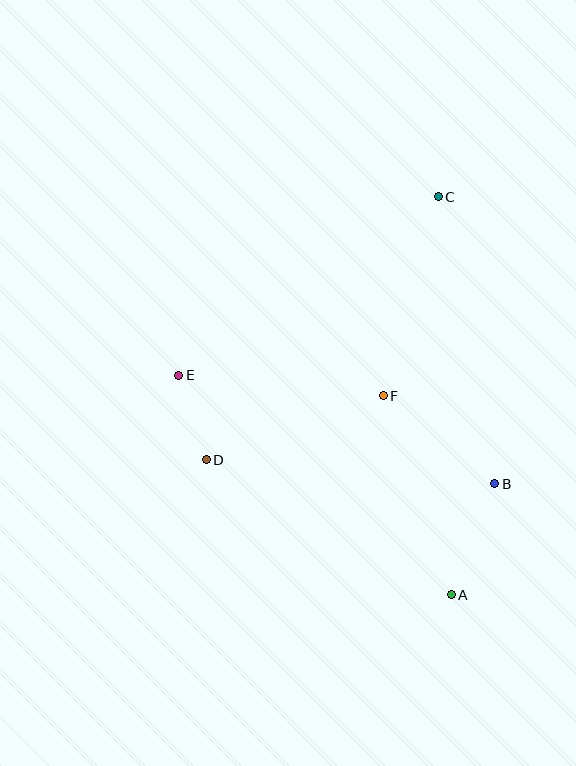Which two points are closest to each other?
Points D and E are closest to each other.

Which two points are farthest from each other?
Points A and C are farthest from each other.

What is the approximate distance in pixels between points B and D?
The distance between B and D is approximately 289 pixels.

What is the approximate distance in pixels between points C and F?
The distance between C and F is approximately 206 pixels.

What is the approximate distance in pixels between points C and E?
The distance between C and E is approximately 315 pixels.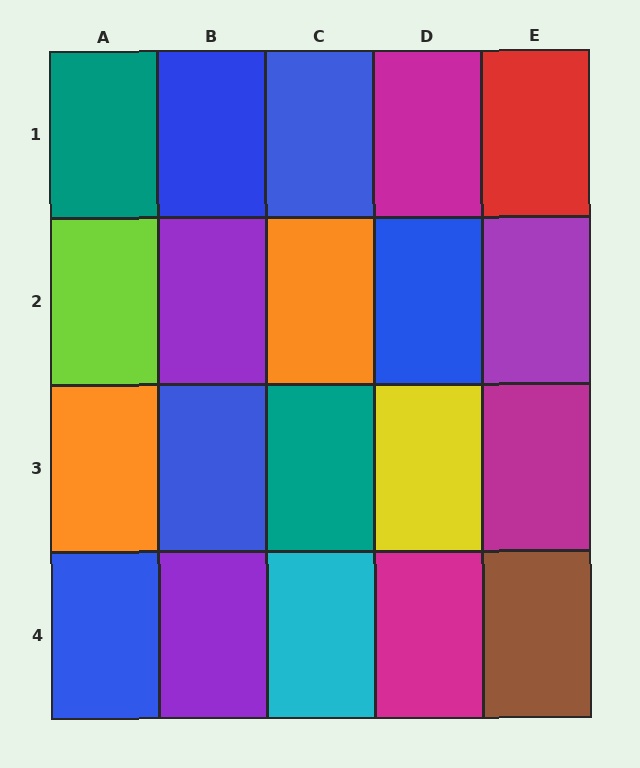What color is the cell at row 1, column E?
Red.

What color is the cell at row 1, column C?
Blue.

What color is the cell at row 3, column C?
Teal.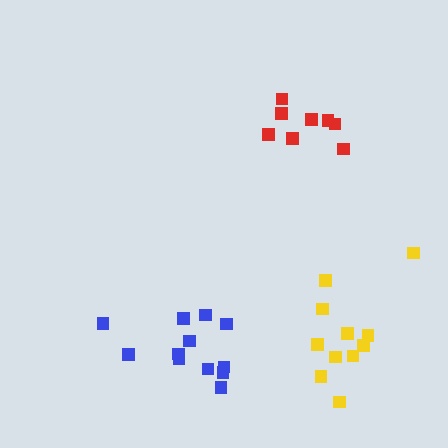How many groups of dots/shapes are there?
There are 3 groups.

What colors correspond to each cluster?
The clusters are colored: yellow, blue, red.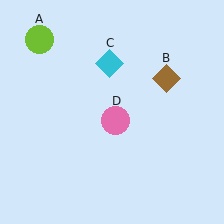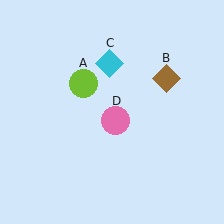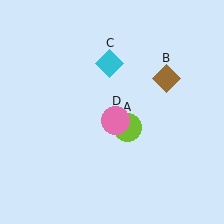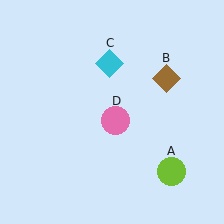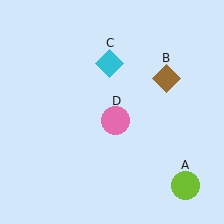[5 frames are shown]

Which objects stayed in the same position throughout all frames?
Brown diamond (object B) and cyan diamond (object C) and pink circle (object D) remained stationary.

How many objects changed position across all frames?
1 object changed position: lime circle (object A).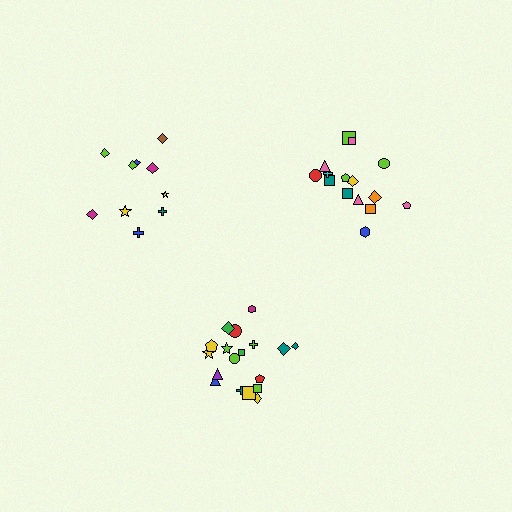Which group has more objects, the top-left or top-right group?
The top-right group.